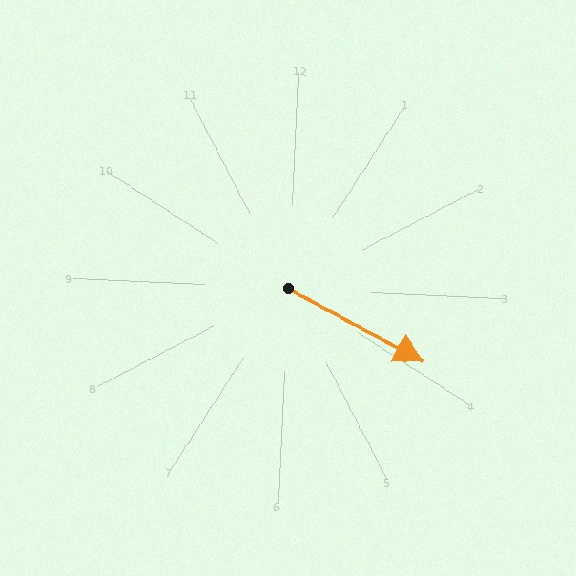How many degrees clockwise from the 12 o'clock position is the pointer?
Approximately 116 degrees.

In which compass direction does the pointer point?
Southeast.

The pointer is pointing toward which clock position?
Roughly 4 o'clock.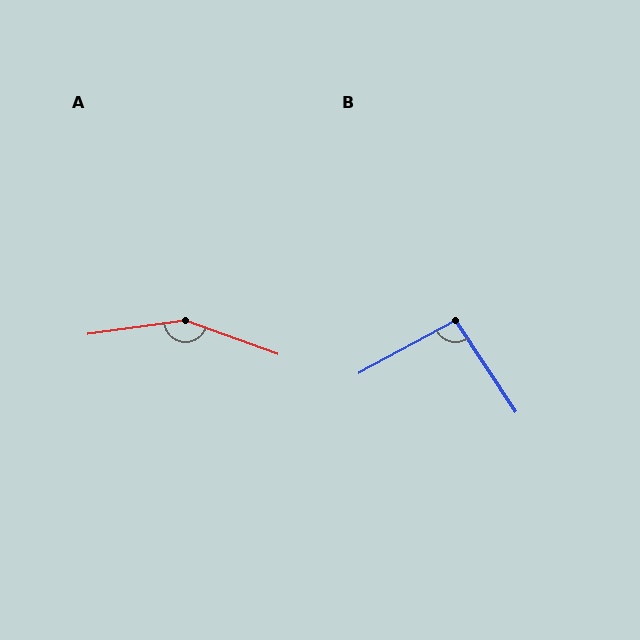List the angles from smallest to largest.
B (95°), A (152°).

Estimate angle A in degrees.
Approximately 152 degrees.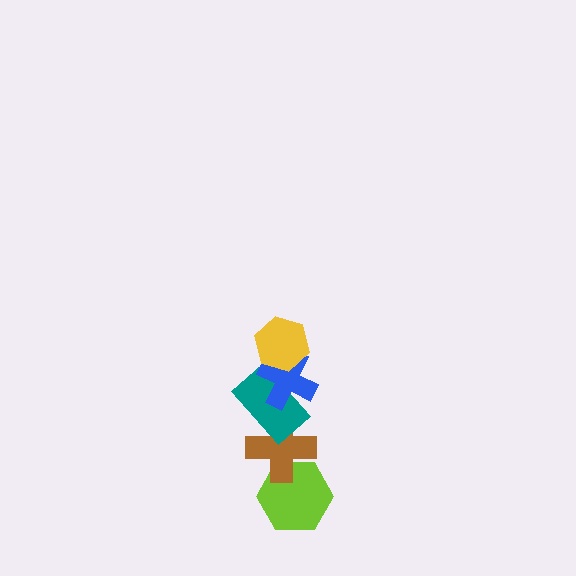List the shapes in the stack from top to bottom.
From top to bottom: the yellow hexagon, the blue cross, the teal rectangle, the brown cross, the lime hexagon.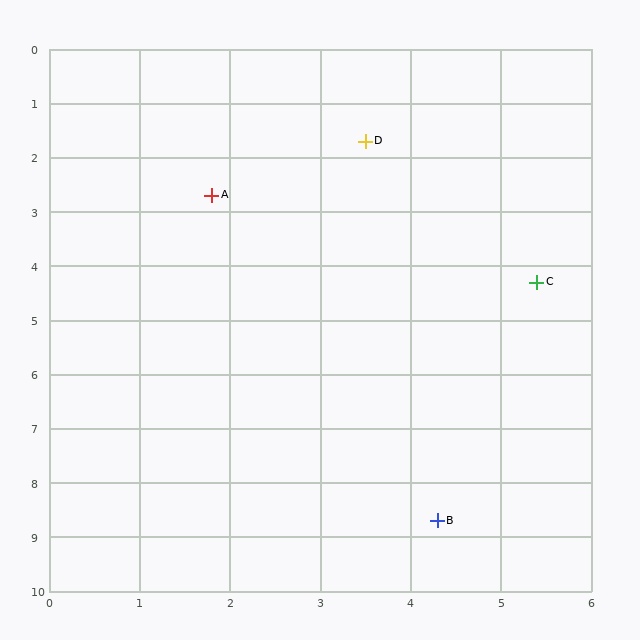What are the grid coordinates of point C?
Point C is at approximately (5.4, 4.3).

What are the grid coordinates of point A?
Point A is at approximately (1.8, 2.7).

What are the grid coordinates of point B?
Point B is at approximately (4.3, 8.7).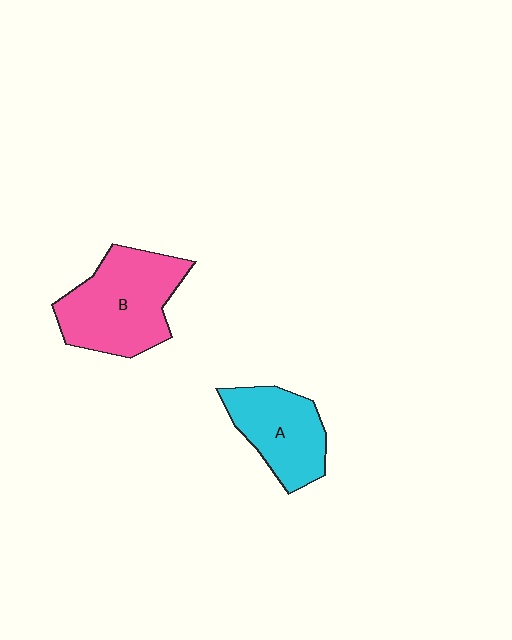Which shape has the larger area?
Shape B (pink).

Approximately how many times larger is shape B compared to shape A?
Approximately 1.4 times.